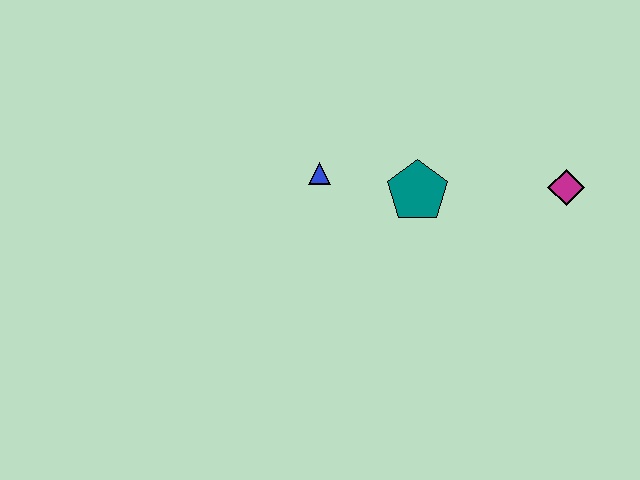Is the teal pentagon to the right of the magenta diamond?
No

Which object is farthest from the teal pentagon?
The magenta diamond is farthest from the teal pentagon.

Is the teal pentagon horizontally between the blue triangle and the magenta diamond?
Yes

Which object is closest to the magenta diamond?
The teal pentagon is closest to the magenta diamond.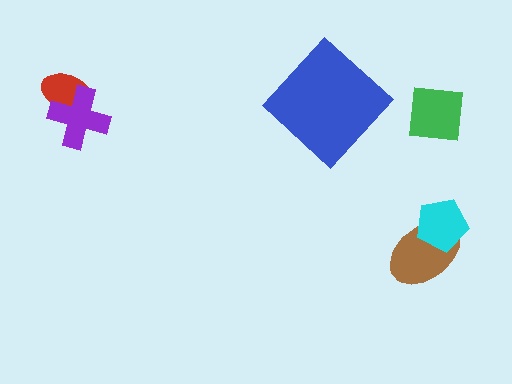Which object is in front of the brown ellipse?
The cyan pentagon is in front of the brown ellipse.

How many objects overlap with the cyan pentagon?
1 object overlaps with the cyan pentagon.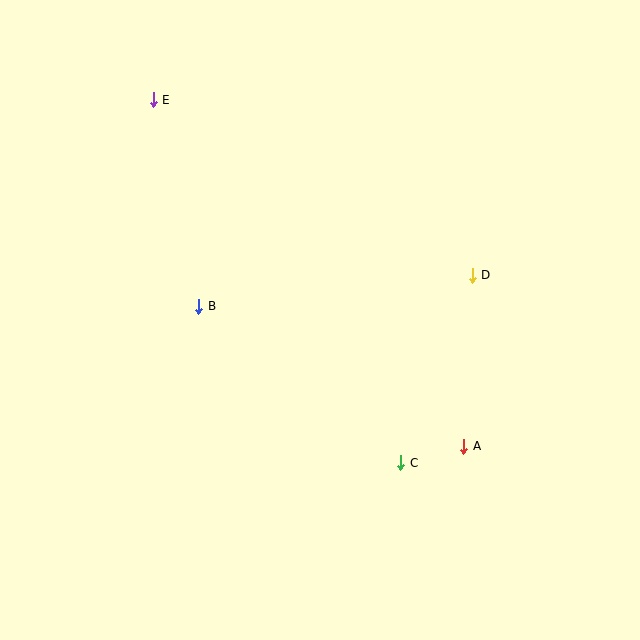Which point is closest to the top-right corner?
Point D is closest to the top-right corner.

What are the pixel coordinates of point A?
Point A is at (464, 446).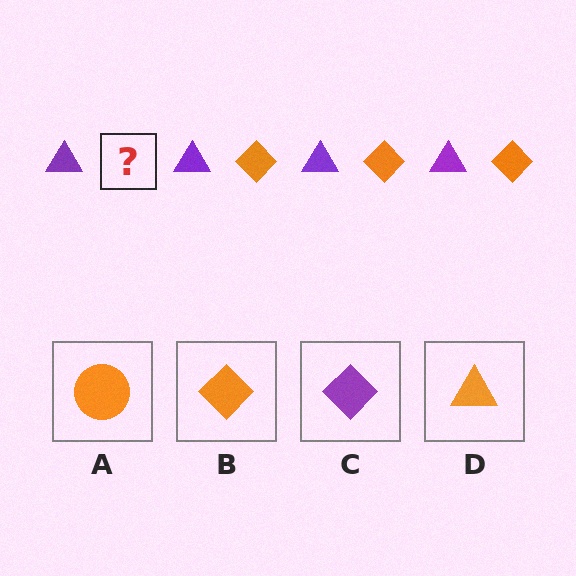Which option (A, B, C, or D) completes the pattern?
B.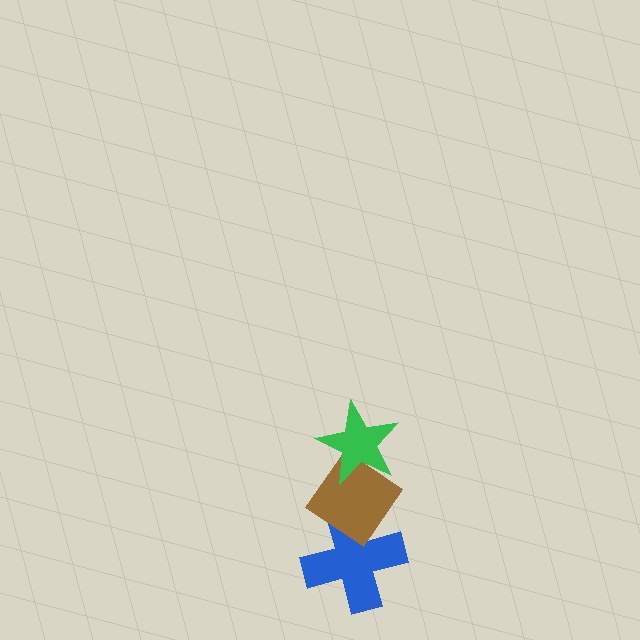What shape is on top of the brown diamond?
The green star is on top of the brown diamond.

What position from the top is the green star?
The green star is 1st from the top.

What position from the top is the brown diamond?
The brown diamond is 2nd from the top.